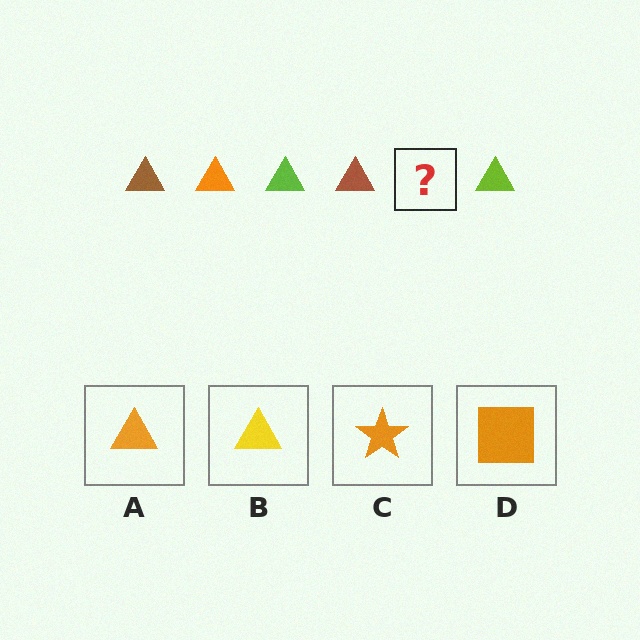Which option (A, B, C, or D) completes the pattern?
A.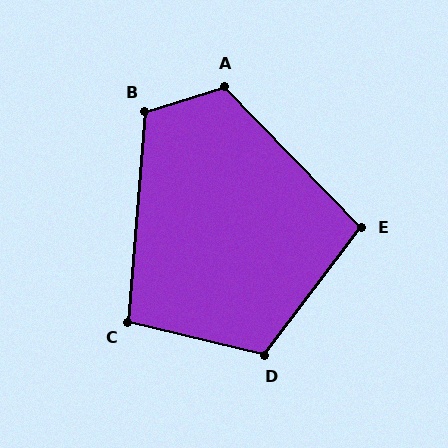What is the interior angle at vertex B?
Approximately 112 degrees (obtuse).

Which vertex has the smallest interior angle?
E, at approximately 99 degrees.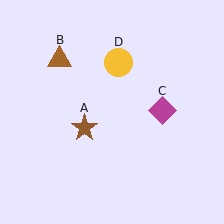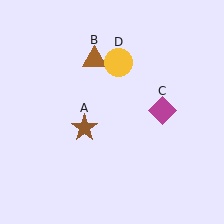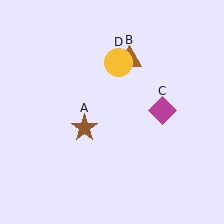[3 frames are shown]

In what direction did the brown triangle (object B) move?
The brown triangle (object B) moved right.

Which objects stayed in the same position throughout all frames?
Brown star (object A) and magenta diamond (object C) and yellow circle (object D) remained stationary.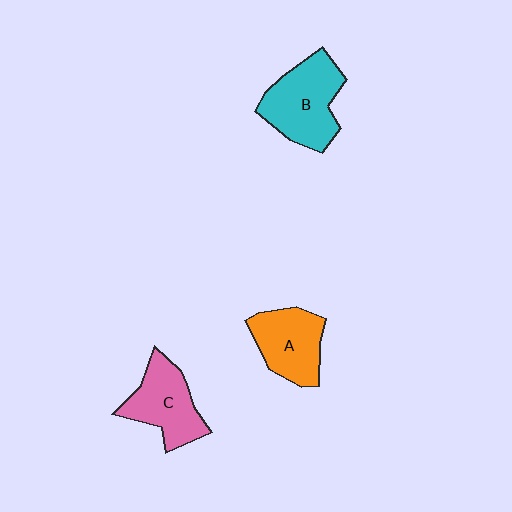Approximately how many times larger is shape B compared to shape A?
Approximately 1.3 times.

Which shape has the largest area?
Shape B (cyan).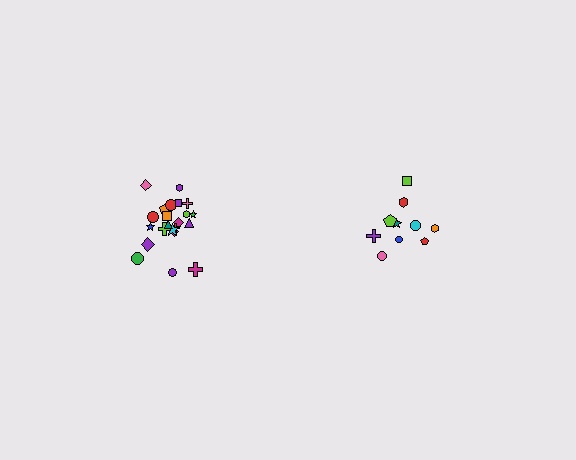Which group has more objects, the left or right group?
The left group.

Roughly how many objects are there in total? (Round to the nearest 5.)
Roughly 30 objects in total.